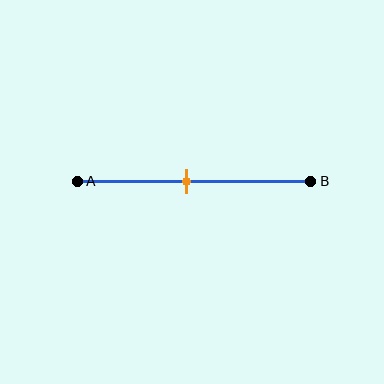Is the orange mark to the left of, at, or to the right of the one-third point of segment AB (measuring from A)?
The orange mark is to the right of the one-third point of segment AB.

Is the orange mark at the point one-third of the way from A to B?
No, the mark is at about 45% from A, not at the 33% one-third point.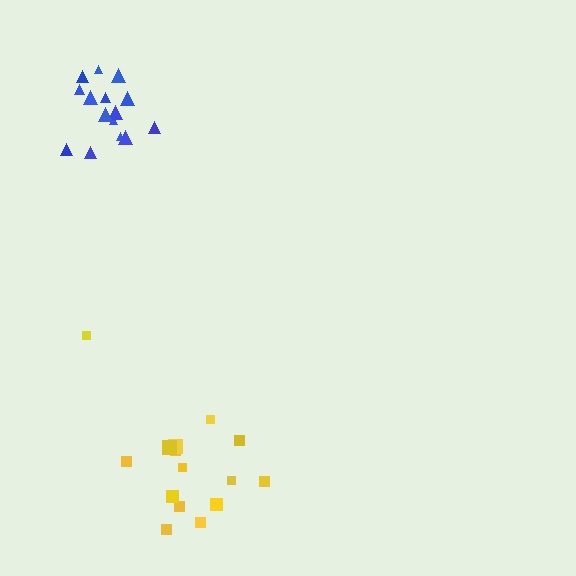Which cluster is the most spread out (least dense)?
Yellow.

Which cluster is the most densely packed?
Blue.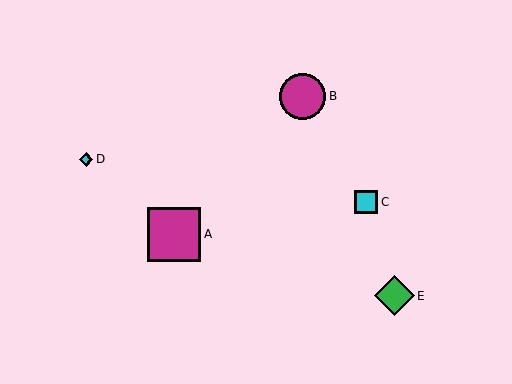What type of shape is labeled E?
Shape E is a green diamond.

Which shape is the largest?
The magenta square (labeled A) is the largest.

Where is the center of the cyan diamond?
The center of the cyan diamond is at (86, 159).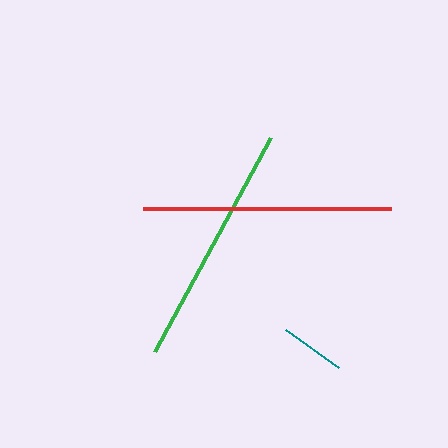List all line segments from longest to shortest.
From longest to shortest: red, green, teal.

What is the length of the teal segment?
The teal segment is approximately 65 pixels long.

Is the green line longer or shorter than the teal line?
The green line is longer than the teal line.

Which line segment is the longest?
The red line is the longest at approximately 248 pixels.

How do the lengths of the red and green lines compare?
The red and green lines are approximately the same length.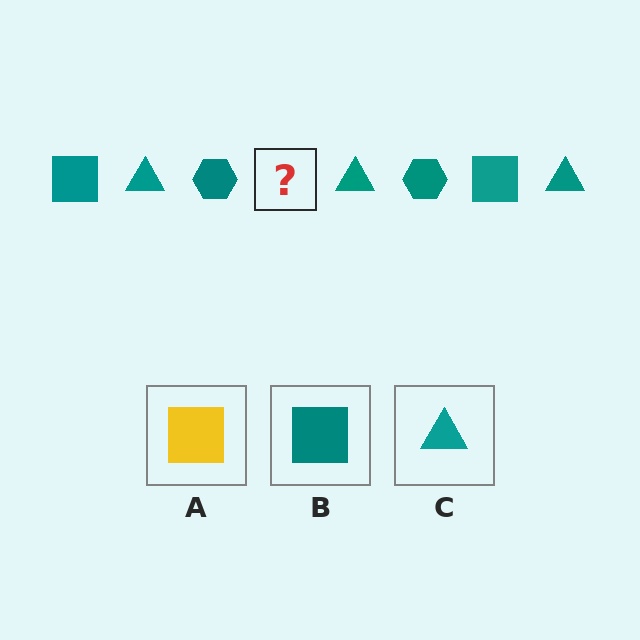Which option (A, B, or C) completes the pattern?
B.